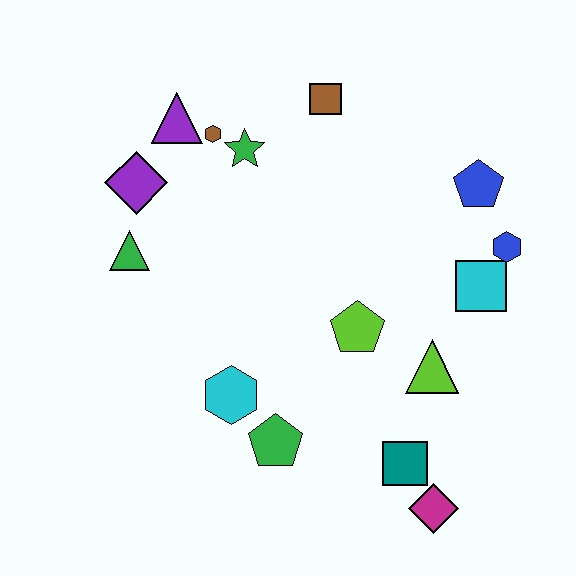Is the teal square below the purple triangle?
Yes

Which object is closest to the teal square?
The magenta diamond is closest to the teal square.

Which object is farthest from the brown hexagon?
The magenta diamond is farthest from the brown hexagon.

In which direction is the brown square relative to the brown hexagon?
The brown square is to the right of the brown hexagon.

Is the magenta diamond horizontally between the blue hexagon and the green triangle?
Yes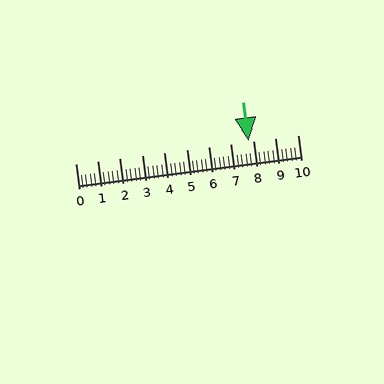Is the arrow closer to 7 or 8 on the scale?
The arrow is closer to 8.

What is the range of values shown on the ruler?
The ruler shows values from 0 to 10.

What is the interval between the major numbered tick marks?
The major tick marks are spaced 1 units apart.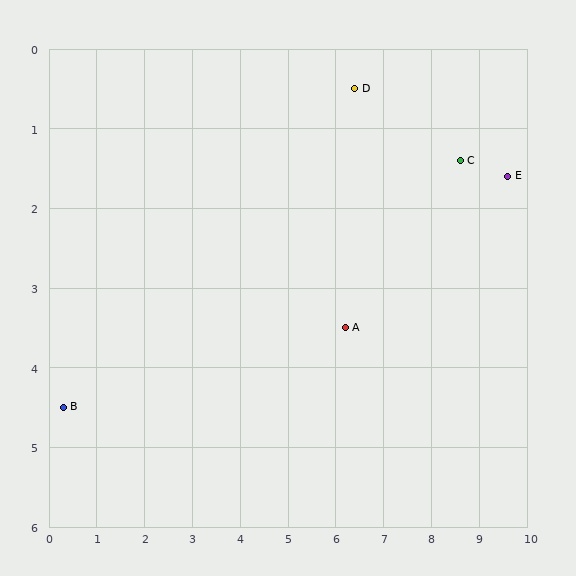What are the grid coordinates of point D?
Point D is at approximately (6.4, 0.5).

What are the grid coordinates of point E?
Point E is at approximately (9.6, 1.6).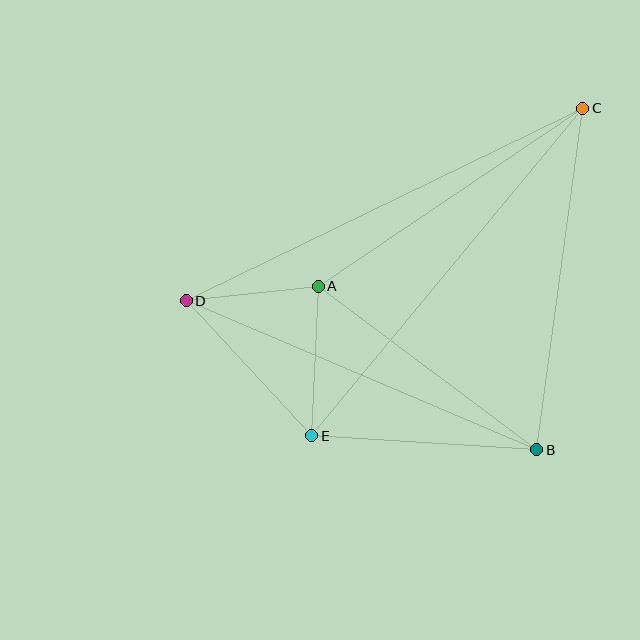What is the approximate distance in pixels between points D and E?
The distance between D and E is approximately 184 pixels.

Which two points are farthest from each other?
Points C and D are farthest from each other.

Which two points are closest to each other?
Points A and D are closest to each other.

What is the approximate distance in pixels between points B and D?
The distance between B and D is approximately 381 pixels.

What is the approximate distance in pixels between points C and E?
The distance between C and E is approximately 425 pixels.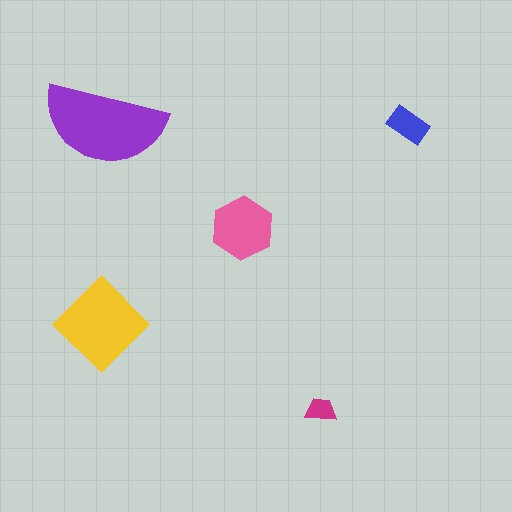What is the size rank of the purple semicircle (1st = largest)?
1st.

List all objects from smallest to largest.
The magenta trapezoid, the blue rectangle, the pink hexagon, the yellow diamond, the purple semicircle.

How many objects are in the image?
There are 5 objects in the image.